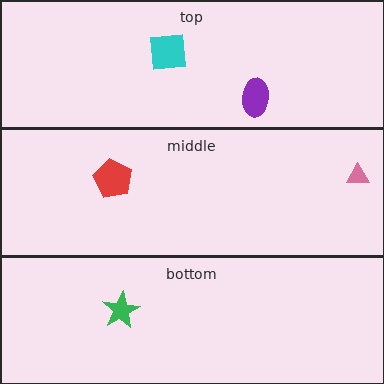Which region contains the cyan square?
The top region.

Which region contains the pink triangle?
The middle region.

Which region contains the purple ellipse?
The top region.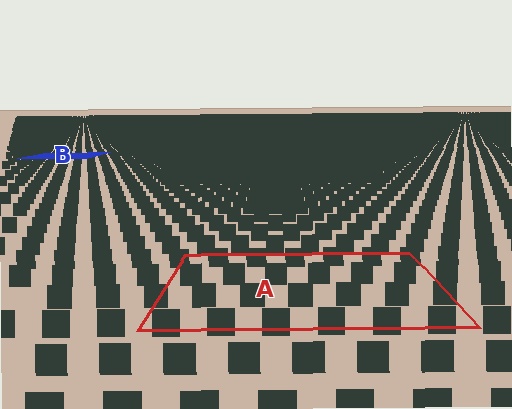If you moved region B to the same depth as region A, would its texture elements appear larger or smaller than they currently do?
They would appear larger. At a closer depth, the same texture elements are projected at a bigger on-screen size.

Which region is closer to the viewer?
Region A is closer. The texture elements there are larger and more spread out.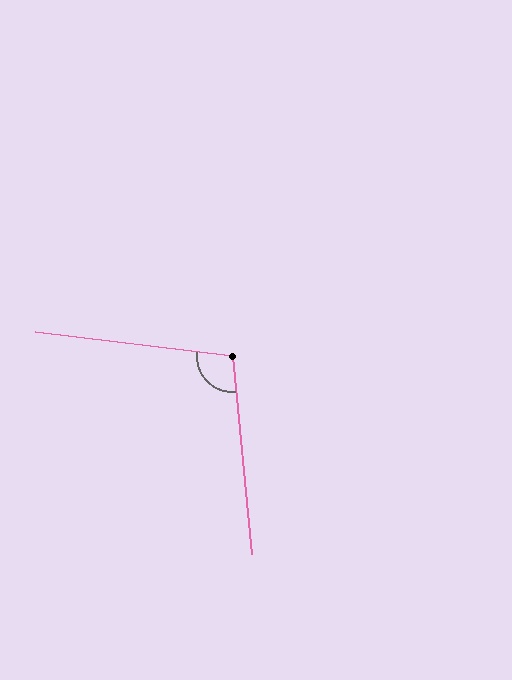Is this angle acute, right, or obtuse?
It is obtuse.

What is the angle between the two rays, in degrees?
Approximately 102 degrees.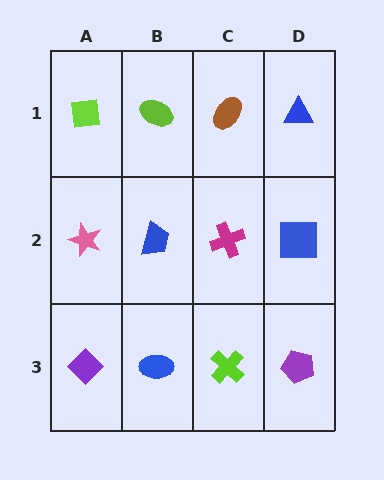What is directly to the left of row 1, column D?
A brown ellipse.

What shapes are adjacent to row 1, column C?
A magenta cross (row 2, column C), a lime ellipse (row 1, column B), a blue triangle (row 1, column D).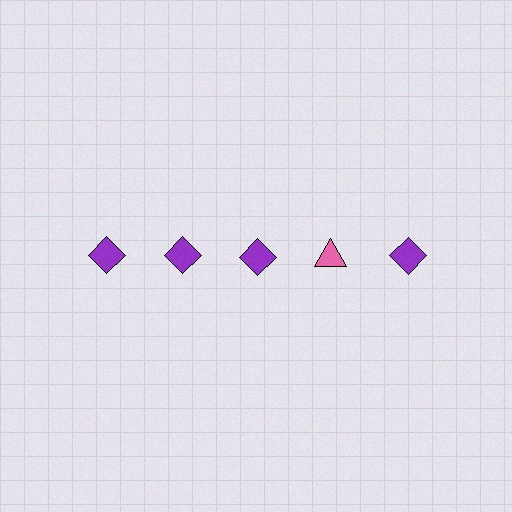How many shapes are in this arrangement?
There are 5 shapes arranged in a grid pattern.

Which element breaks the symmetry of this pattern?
The pink triangle in the top row, second from right column breaks the symmetry. All other shapes are purple diamonds.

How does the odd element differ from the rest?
It differs in both color (pink instead of purple) and shape (triangle instead of diamond).